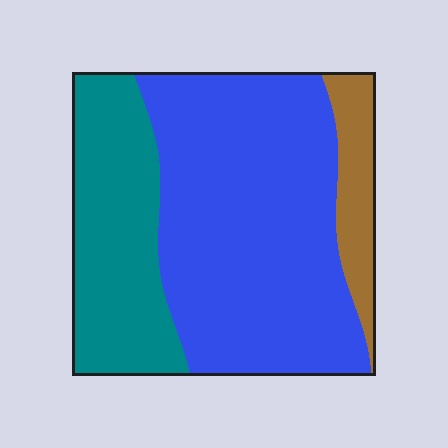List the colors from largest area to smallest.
From largest to smallest: blue, teal, brown.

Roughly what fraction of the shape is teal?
Teal takes up about one third (1/3) of the shape.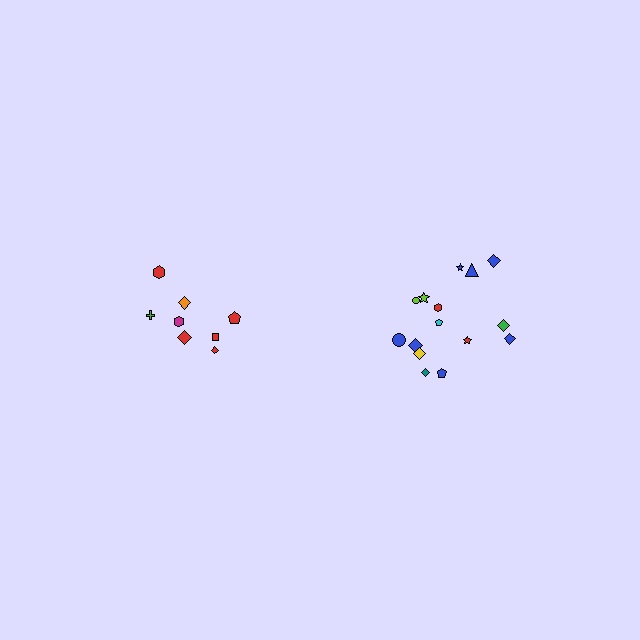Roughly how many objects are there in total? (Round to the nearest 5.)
Roughly 25 objects in total.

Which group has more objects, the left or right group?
The right group.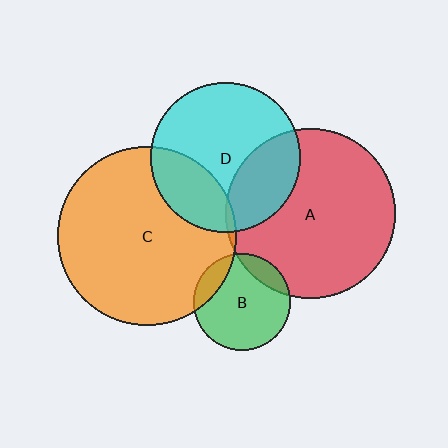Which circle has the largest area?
Circle C (orange).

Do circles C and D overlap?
Yes.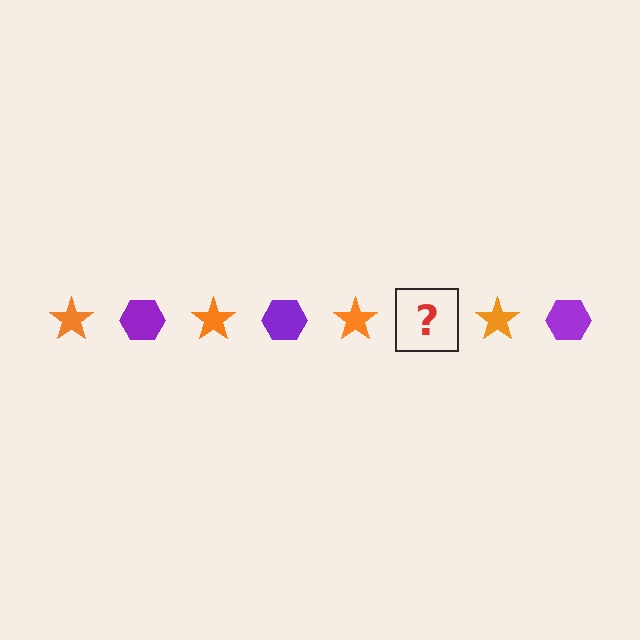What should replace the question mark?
The question mark should be replaced with a purple hexagon.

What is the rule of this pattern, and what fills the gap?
The rule is that the pattern alternates between orange star and purple hexagon. The gap should be filled with a purple hexagon.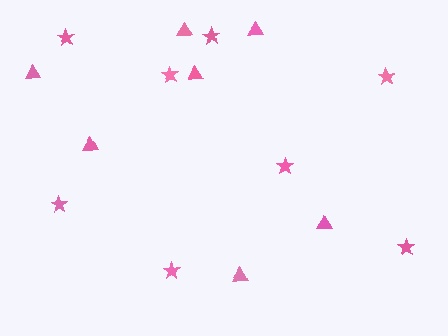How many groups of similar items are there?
There are 2 groups: one group of triangles (7) and one group of stars (8).